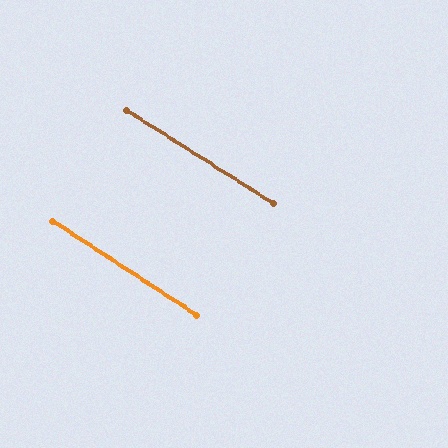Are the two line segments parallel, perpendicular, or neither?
Parallel — their directions differ by only 1.1°.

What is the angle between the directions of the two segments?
Approximately 1 degree.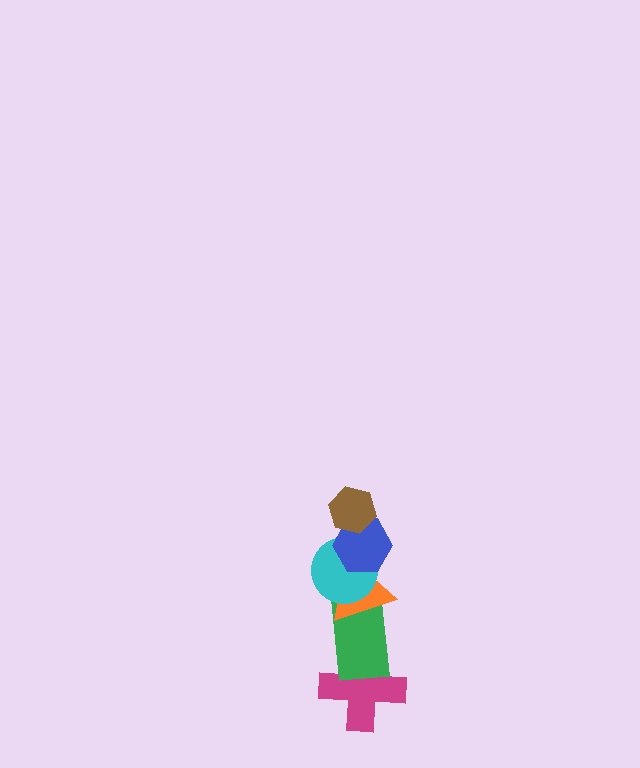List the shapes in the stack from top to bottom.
From top to bottom: the brown hexagon, the blue hexagon, the cyan circle, the orange triangle, the green rectangle, the magenta cross.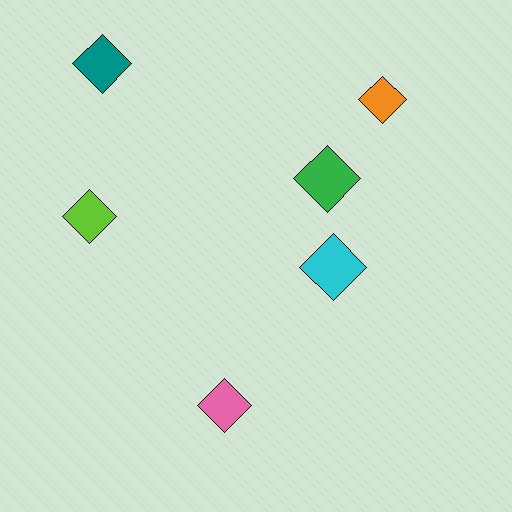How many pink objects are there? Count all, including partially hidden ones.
There is 1 pink object.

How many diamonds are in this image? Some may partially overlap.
There are 6 diamonds.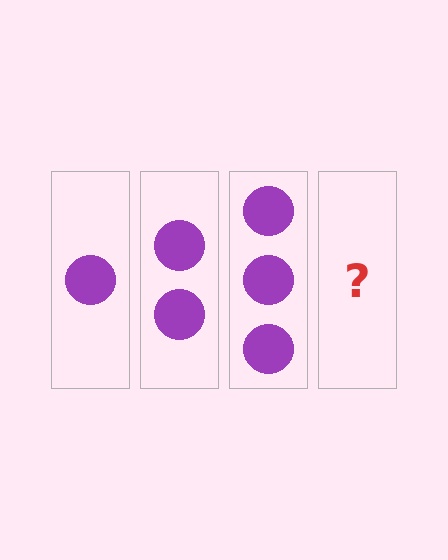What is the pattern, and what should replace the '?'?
The pattern is that each step adds one more circle. The '?' should be 4 circles.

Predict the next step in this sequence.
The next step is 4 circles.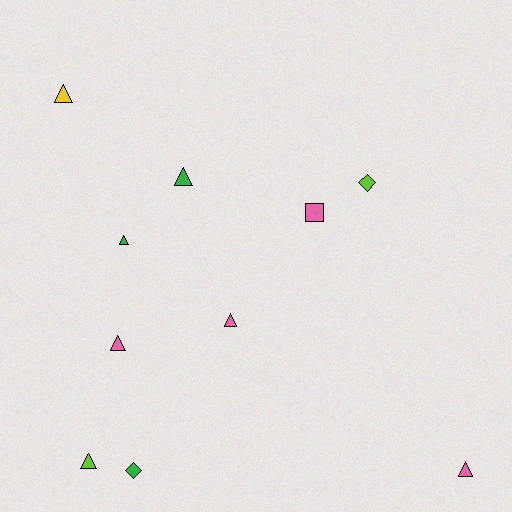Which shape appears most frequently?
Triangle, with 7 objects.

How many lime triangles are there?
There is 1 lime triangle.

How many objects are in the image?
There are 10 objects.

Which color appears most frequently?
Pink, with 4 objects.